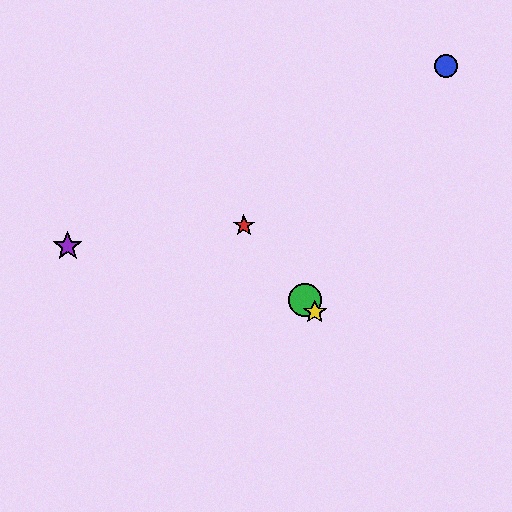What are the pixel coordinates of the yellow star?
The yellow star is at (315, 312).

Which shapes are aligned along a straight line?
The red star, the green circle, the yellow star are aligned along a straight line.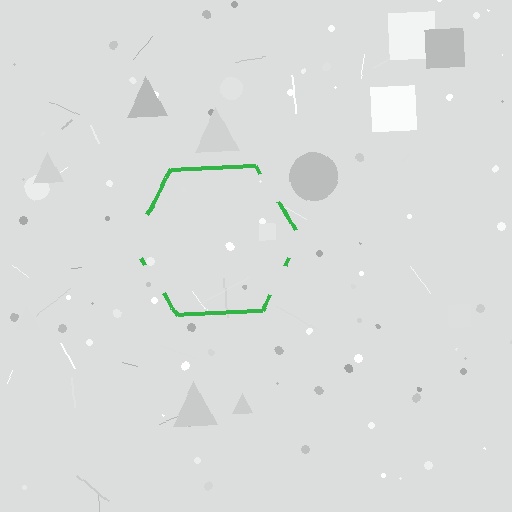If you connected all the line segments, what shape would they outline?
They would outline a hexagon.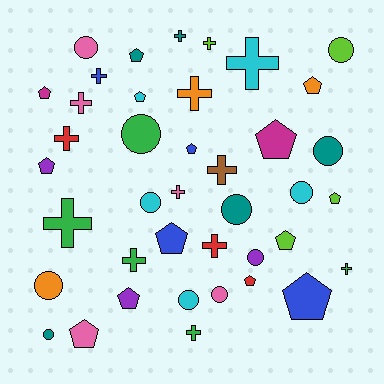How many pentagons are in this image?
There are 14 pentagons.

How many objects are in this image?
There are 40 objects.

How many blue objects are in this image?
There are 4 blue objects.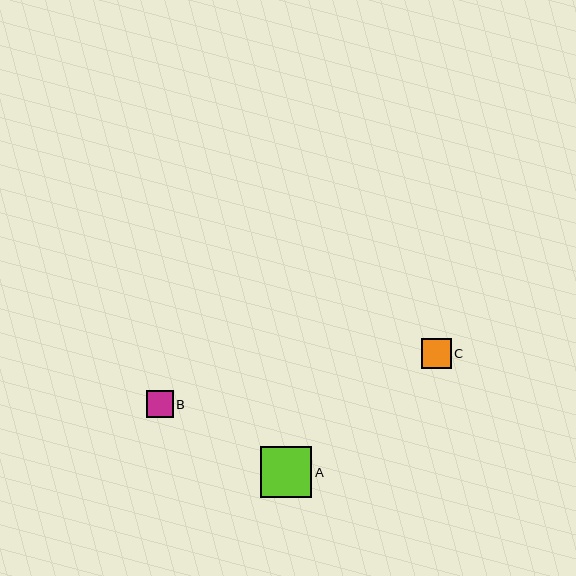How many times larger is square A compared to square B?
Square A is approximately 1.9 times the size of square B.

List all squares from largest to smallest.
From largest to smallest: A, C, B.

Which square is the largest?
Square A is the largest with a size of approximately 51 pixels.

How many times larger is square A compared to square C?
Square A is approximately 1.7 times the size of square C.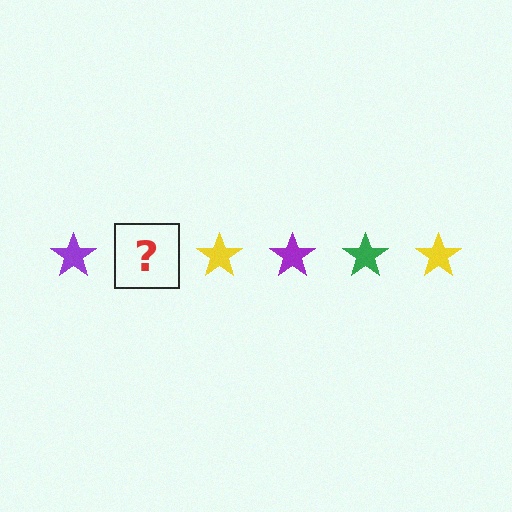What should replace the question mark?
The question mark should be replaced with a green star.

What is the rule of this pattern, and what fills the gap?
The rule is that the pattern cycles through purple, green, yellow stars. The gap should be filled with a green star.